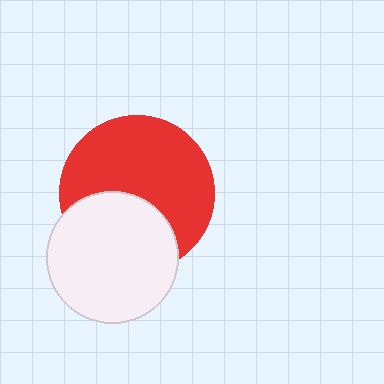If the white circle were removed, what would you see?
You would see the complete red circle.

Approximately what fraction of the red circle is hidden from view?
Roughly 36% of the red circle is hidden behind the white circle.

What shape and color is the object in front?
The object in front is a white circle.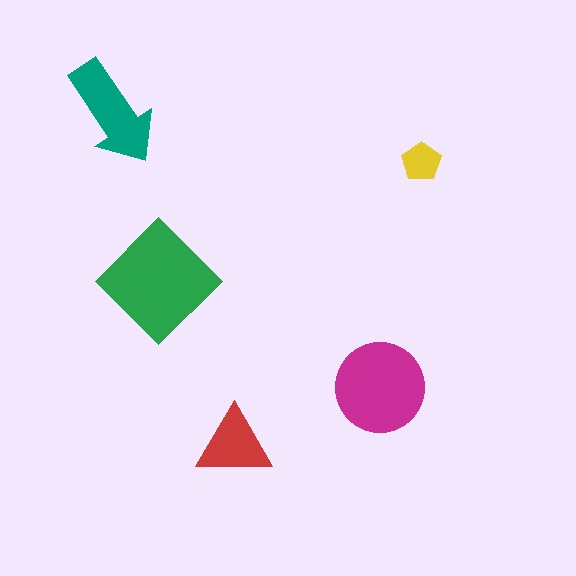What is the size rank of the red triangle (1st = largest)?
4th.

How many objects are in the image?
There are 5 objects in the image.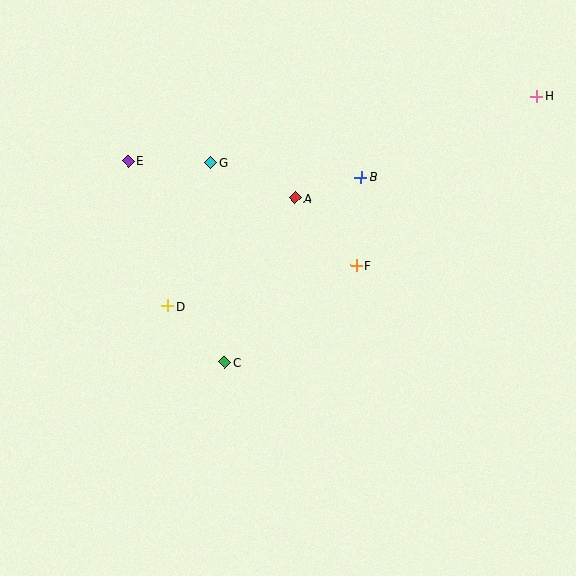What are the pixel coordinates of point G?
Point G is at (211, 163).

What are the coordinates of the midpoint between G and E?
The midpoint between G and E is at (170, 162).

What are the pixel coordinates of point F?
Point F is at (356, 265).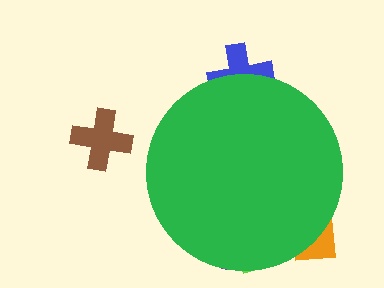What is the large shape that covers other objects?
A green circle.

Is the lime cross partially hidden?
Yes, the lime cross is partially hidden behind the green circle.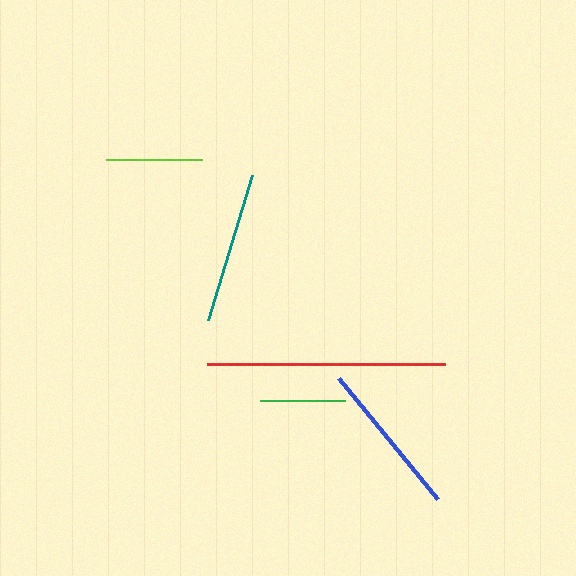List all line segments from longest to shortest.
From longest to shortest: red, blue, teal, lime, green.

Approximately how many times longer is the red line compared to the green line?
The red line is approximately 2.8 times the length of the green line.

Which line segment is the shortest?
The green line is the shortest at approximately 85 pixels.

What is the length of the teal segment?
The teal segment is approximately 152 pixels long.